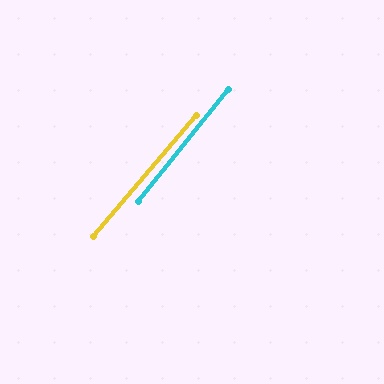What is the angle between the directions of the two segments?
Approximately 2 degrees.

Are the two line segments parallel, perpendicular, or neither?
Parallel — their directions differ by only 1.6°.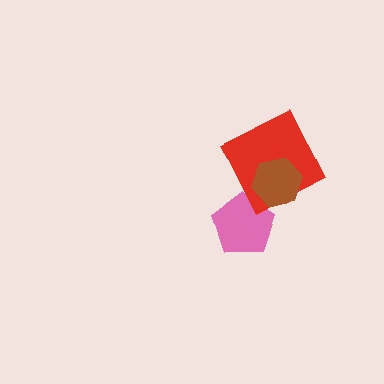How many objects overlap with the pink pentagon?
0 objects overlap with the pink pentagon.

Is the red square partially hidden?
Yes, it is partially covered by another shape.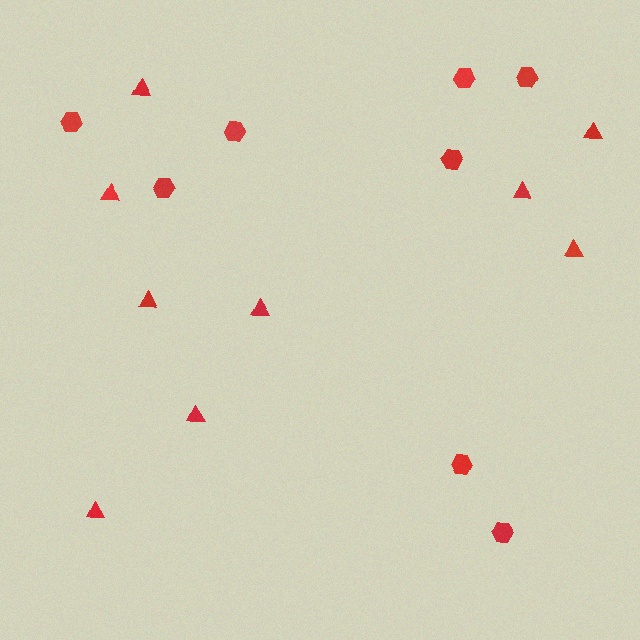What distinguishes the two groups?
There are 2 groups: one group of hexagons (8) and one group of triangles (9).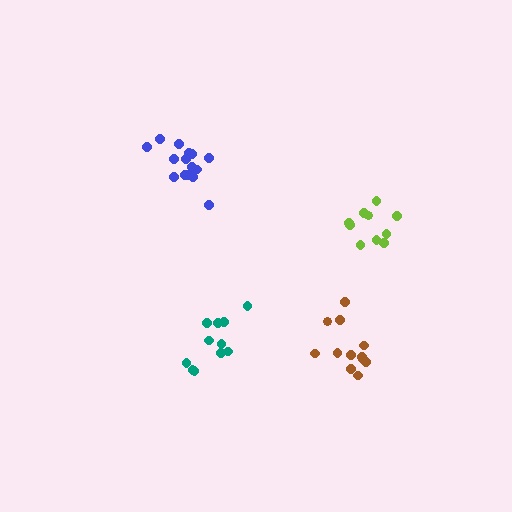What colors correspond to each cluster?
The clusters are colored: teal, blue, lime, brown.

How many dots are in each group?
Group 1: 11 dots, Group 2: 16 dots, Group 3: 10 dots, Group 4: 12 dots (49 total).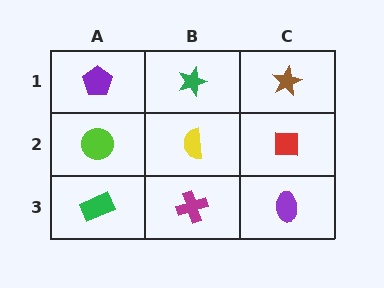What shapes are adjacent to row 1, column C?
A red square (row 2, column C), a green star (row 1, column B).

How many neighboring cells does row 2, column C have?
3.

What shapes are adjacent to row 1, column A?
A lime circle (row 2, column A), a green star (row 1, column B).